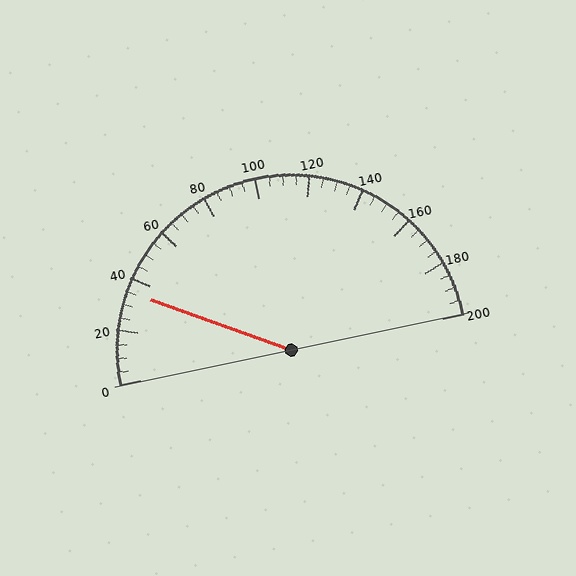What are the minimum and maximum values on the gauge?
The gauge ranges from 0 to 200.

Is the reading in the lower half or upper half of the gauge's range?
The reading is in the lower half of the range (0 to 200).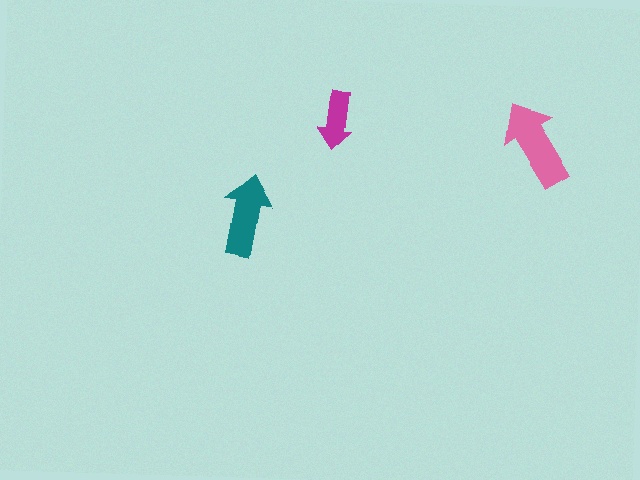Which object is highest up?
The magenta arrow is topmost.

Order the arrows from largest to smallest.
the pink one, the teal one, the magenta one.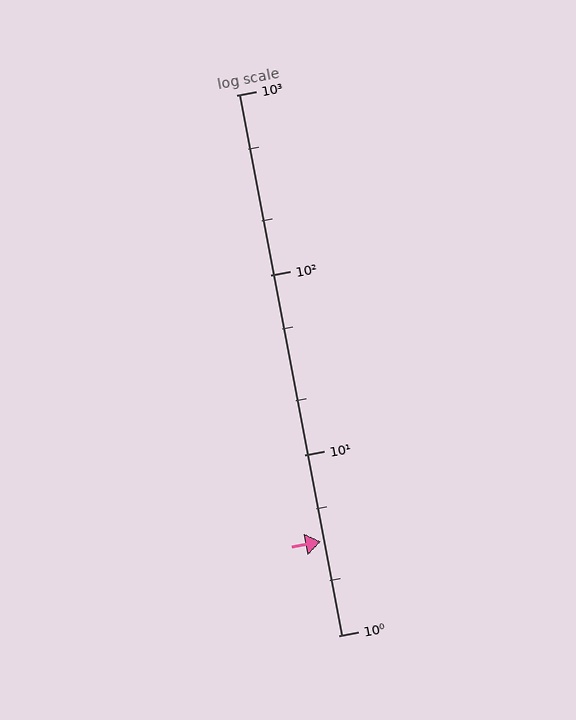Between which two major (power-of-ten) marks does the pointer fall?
The pointer is between 1 and 10.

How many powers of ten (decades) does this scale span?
The scale spans 3 decades, from 1 to 1000.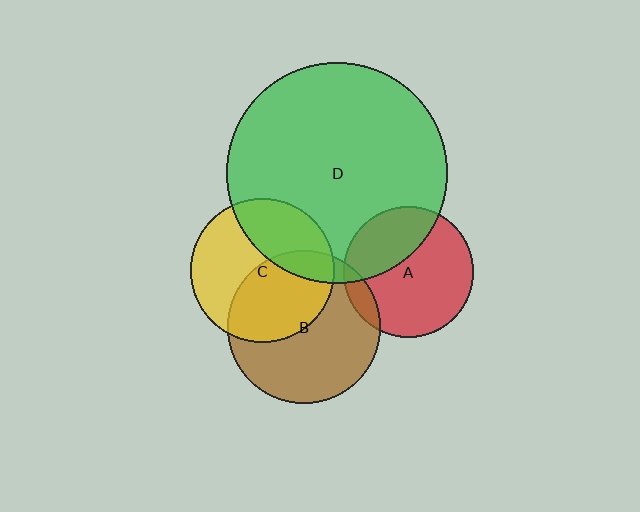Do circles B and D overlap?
Yes.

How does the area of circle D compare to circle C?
Approximately 2.3 times.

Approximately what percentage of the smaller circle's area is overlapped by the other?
Approximately 10%.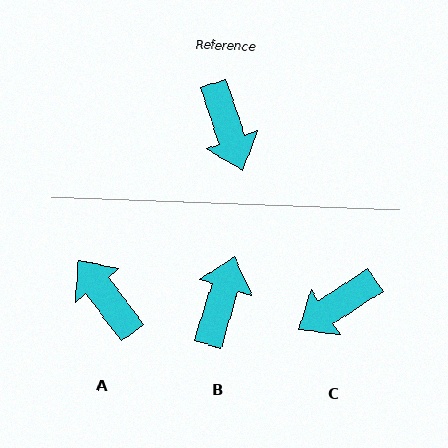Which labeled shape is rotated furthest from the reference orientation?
A, about 162 degrees away.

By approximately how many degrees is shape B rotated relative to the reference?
Approximately 144 degrees counter-clockwise.